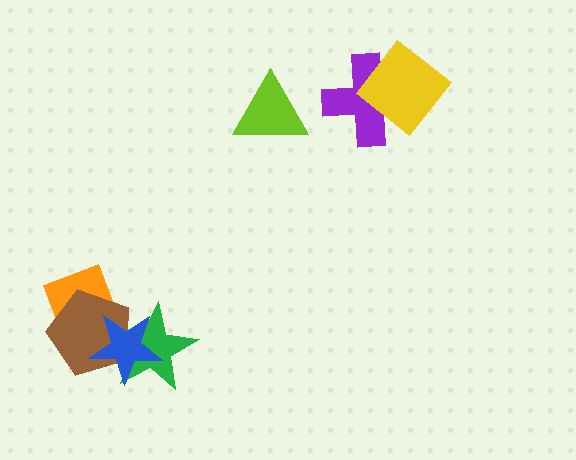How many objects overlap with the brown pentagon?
3 objects overlap with the brown pentagon.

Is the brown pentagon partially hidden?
Yes, it is partially covered by another shape.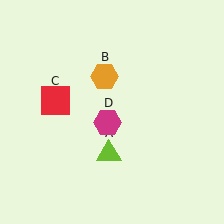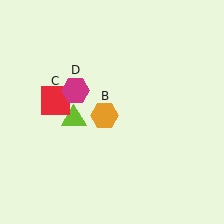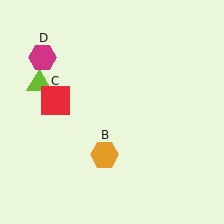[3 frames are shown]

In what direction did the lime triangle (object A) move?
The lime triangle (object A) moved up and to the left.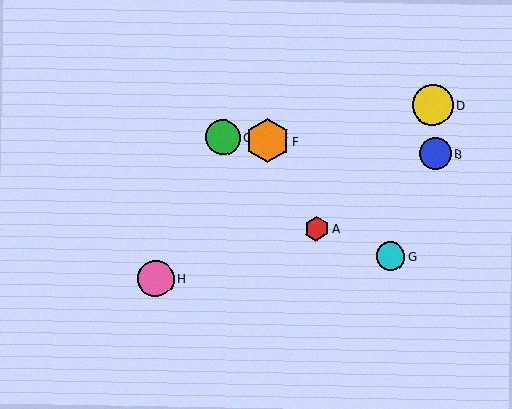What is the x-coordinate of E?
Object E is at x≈267.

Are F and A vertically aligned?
No, F is at x≈267 and A is at x≈317.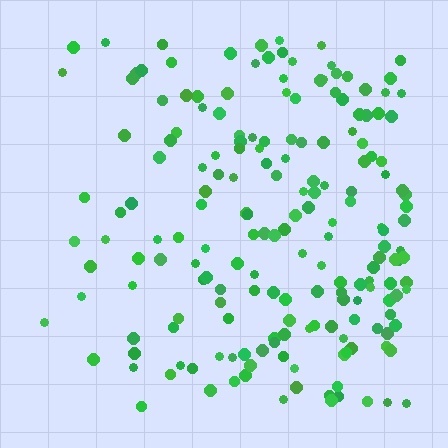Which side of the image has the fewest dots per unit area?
The left.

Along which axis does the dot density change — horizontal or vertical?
Horizontal.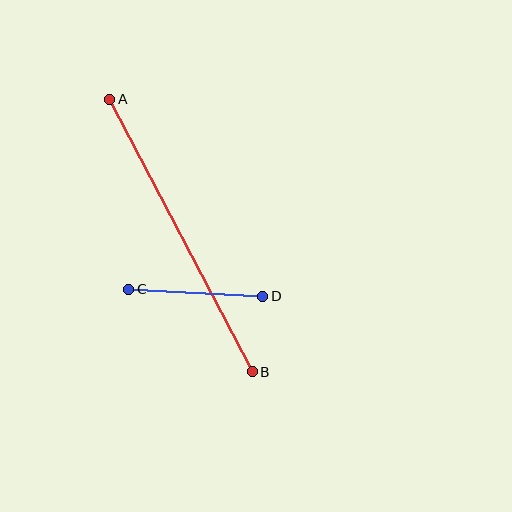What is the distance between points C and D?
The distance is approximately 134 pixels.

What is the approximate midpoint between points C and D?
The midpoint is at approximately (196, 293) pixels.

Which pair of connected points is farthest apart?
Points A and B are farthest apart.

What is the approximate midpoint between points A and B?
The midpoint is at approximately (181, 236) pixels.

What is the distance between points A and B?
The distance is approximately 308 pixels.